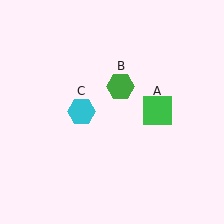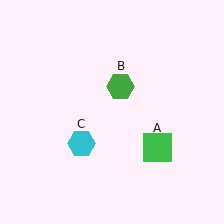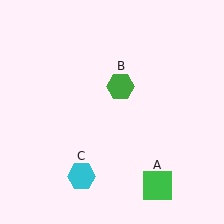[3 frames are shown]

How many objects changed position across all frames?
2 objects changed position: green square (object A), cyan hexagon (object C).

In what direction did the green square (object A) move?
The green square (object A) moved down.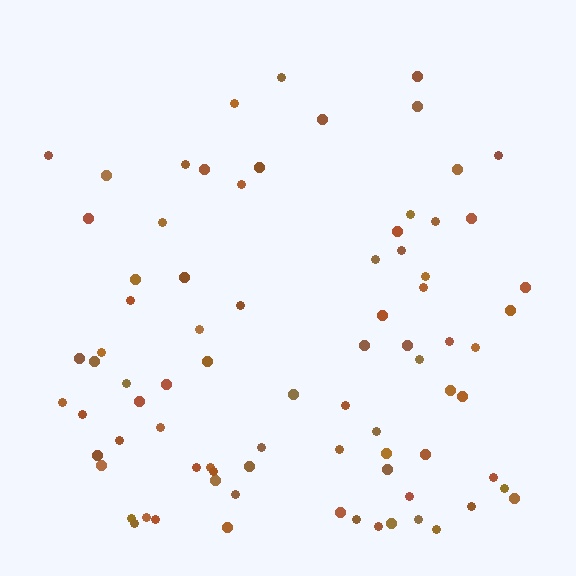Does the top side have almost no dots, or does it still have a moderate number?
Still a moderate number, just noticeably fewer than the bottom.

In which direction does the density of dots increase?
From top to bottom, with the bottom side densest.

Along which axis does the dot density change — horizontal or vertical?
Vertical.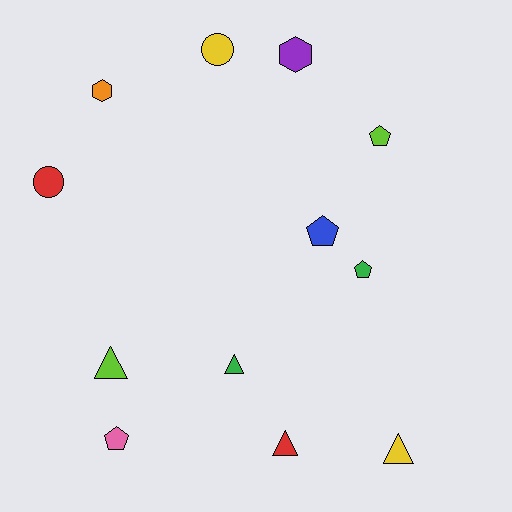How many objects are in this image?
There are 12 objects.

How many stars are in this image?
There are no stars.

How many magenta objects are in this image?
There are no magenta objects.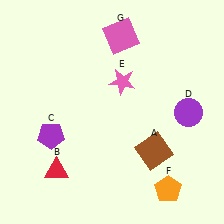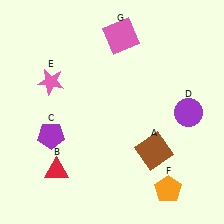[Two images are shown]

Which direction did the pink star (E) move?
The pink star (E) moved left.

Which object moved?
The pink star (E) moved left.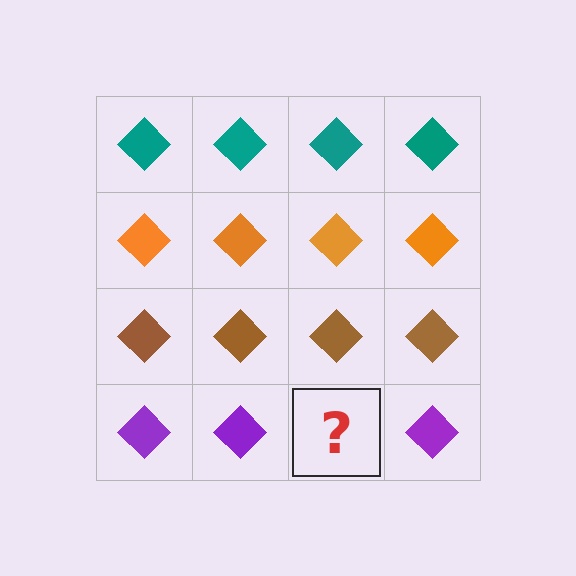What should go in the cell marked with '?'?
The missing cell should contain a purple diamond.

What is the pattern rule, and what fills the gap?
The rule is that each row has a consistent color. The gap should be filled with a purple diamond.